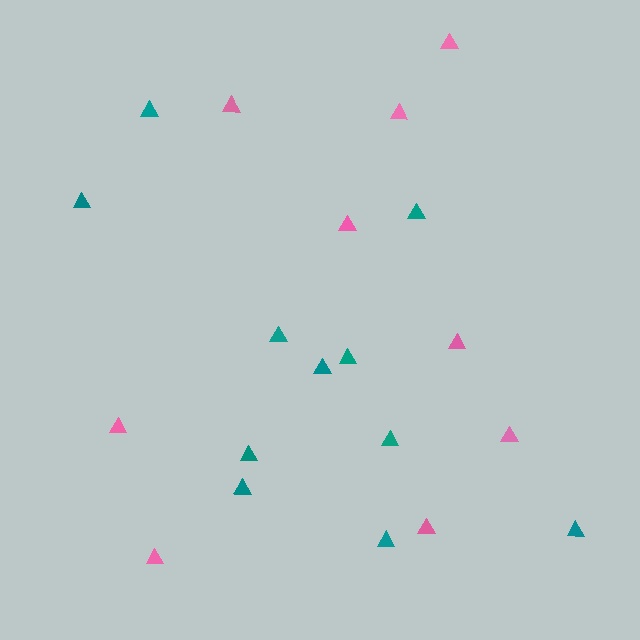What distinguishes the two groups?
There are 2 groups: one group of pink triangles (9) and one group of teal triangles (11).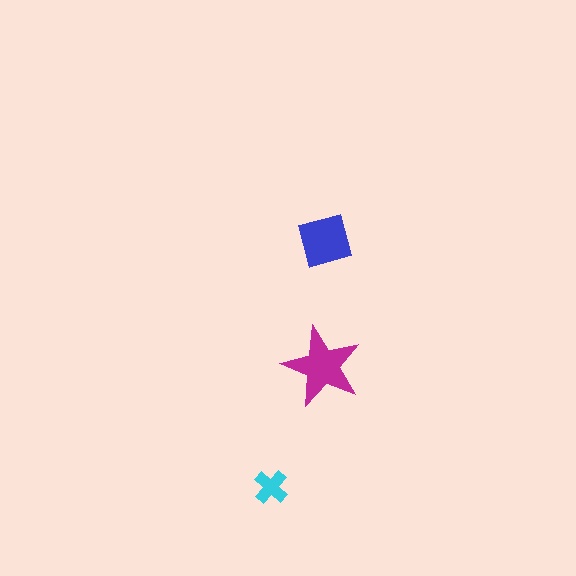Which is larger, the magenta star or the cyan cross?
The magenta star.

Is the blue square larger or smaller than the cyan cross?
Larger.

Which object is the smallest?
The cyan cross.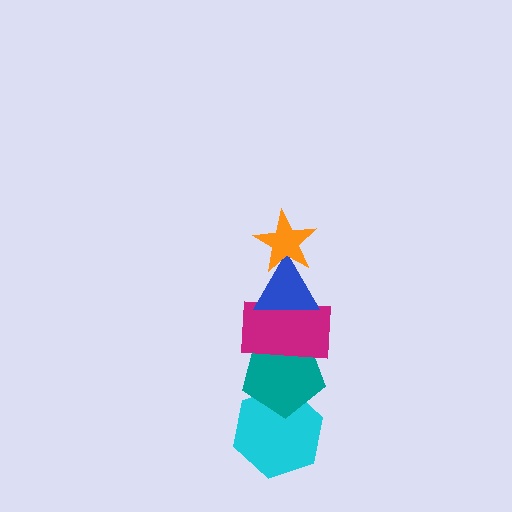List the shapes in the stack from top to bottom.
From top to bottom: the orange star, the blue triangle, the magenta rectangle, the teal pentagon, the cyan hexagon.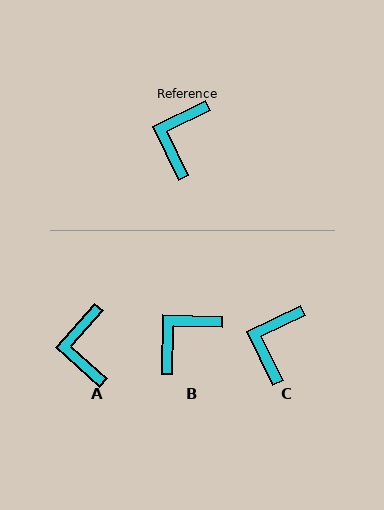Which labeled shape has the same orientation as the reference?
C.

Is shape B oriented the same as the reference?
No, it is off by about 27 degrees.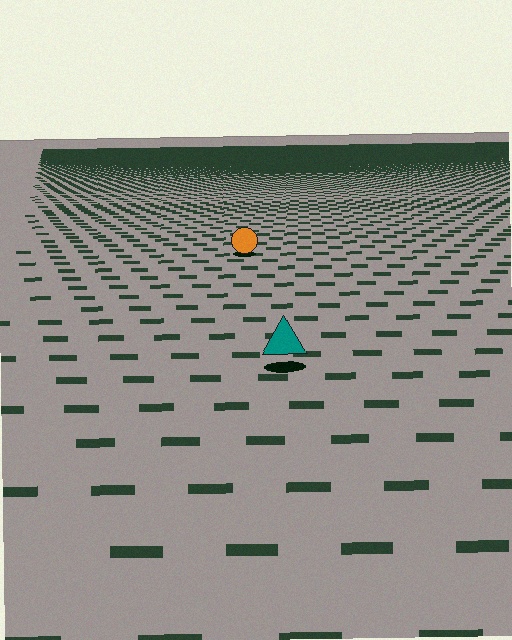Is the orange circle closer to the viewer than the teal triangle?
No. The teal triangle is closer — you can tell from the texture gradient: the ground texture is coarser near it.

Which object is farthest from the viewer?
The orange circle is farthest from the viewer. It appears smaller and the ground texture around it is denser.